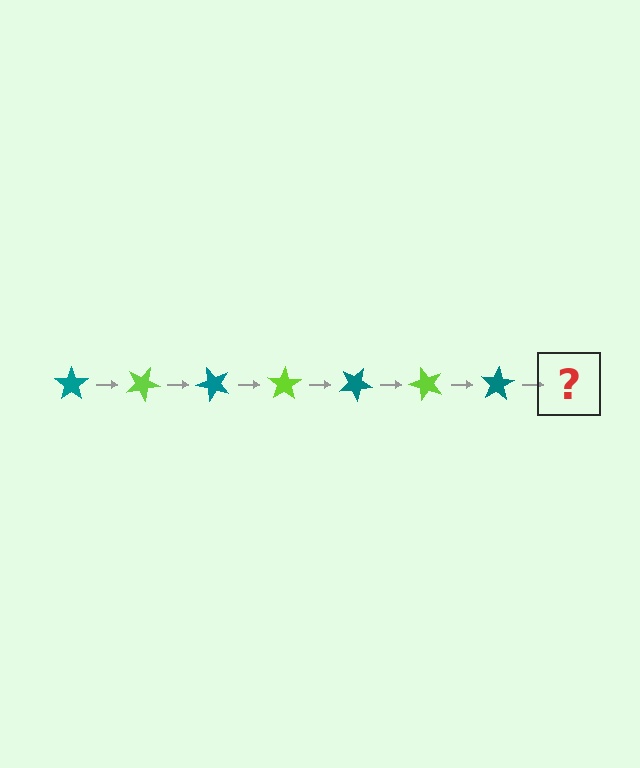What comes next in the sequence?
The next element should be a lime star, rotated 175 degrees from the start.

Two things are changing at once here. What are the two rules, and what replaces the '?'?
The two rules are that it rotates 25 degrees each step and the color cycles through teal and lime. The '?' should be a lime star, rotated 175 degrees from the start.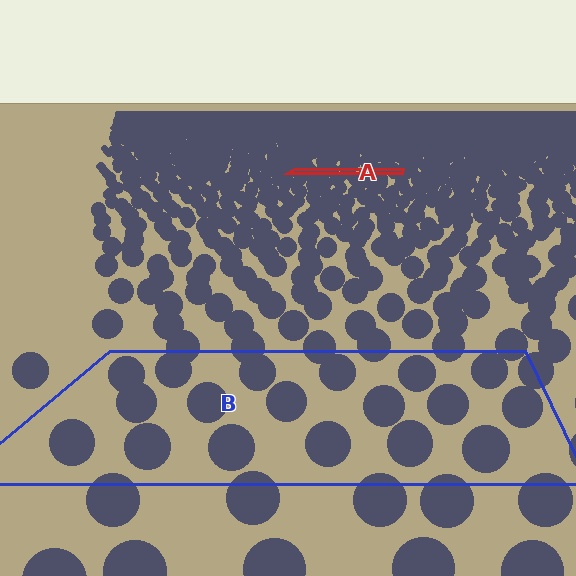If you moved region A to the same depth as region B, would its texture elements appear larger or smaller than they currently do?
They would appear larger. At a closer depth, the same texture elements are projected at a bigger on-screen size.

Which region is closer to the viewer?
Region B is closer. The texture elements there are larger and more spread out.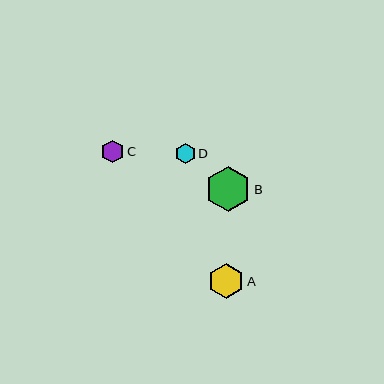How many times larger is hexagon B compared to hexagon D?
Hexagon B is approximately 2.3 times the size of hexagon D.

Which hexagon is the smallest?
Hexagon D is the smallest with a size of approximately 20 pixels.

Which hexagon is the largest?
Hexagon B is the largest with a size of approximately 46 pixels.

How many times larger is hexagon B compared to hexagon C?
Hexagon B is approximately 2.0 times the size of hexagon C.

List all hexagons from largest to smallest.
From largest to smallest: B, A, C, D.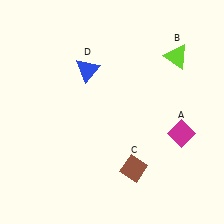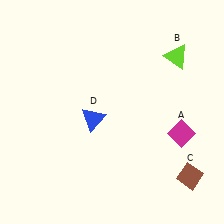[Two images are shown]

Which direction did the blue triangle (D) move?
The blue triangle (D) moved down.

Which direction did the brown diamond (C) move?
The brown diamond (C) moved right.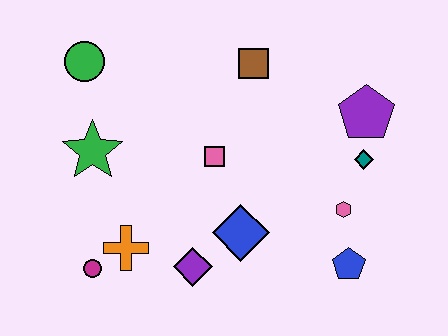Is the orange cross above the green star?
No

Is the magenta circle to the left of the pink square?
Yes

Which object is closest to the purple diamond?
The blue diamond is closest to the purple diamond.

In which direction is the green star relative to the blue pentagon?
The green star is to the left of the blue pentagon.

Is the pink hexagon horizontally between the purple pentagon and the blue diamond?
Yes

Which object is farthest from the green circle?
The blue pentagon is farthest from the green circle.